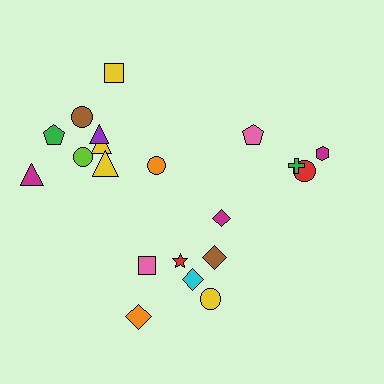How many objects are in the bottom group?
There are 8 objects.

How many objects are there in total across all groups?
There are 20 objects.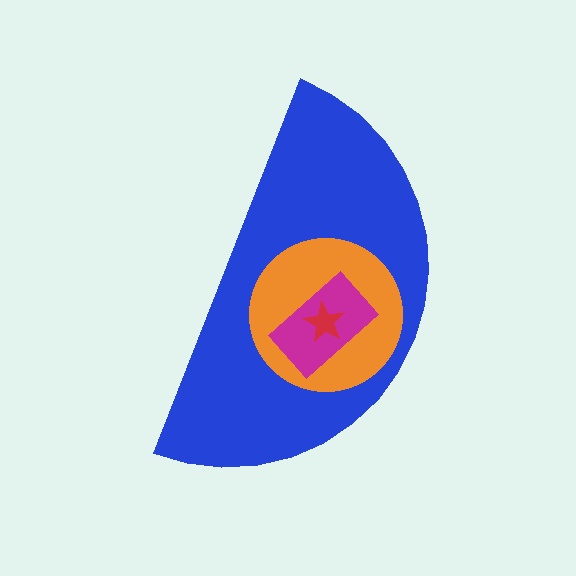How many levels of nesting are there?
4.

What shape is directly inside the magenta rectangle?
The red star.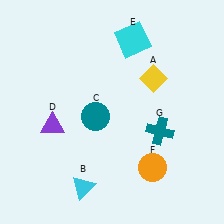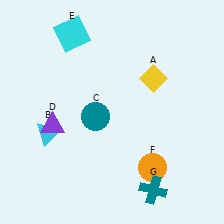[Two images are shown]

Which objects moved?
The objects that moved are: the cyan triangle (B), the cyan square (E), the teal cross (G).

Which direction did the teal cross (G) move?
The teal cross (G) moved down.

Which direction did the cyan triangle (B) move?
The cyan triangle (B) moved up.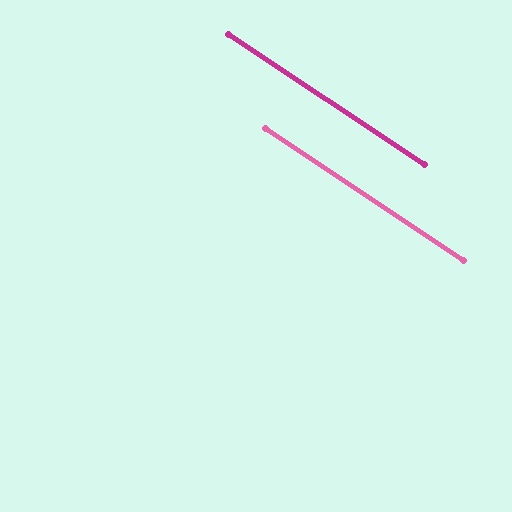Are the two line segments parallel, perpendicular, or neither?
Parallel — their directions differ by only 0.2°.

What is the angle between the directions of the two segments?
Approximately 0 degrees.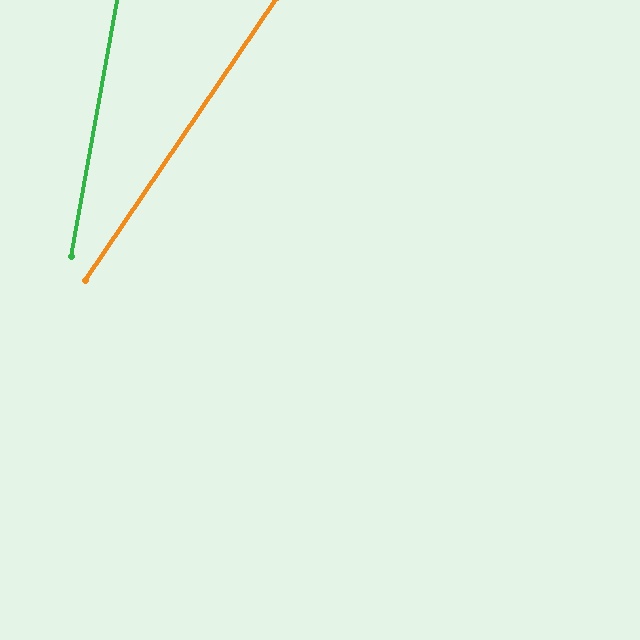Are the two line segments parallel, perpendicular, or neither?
Neither parallel nor perpendicular — they differ by about 24°.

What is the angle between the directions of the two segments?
Approximately 24 degrees.